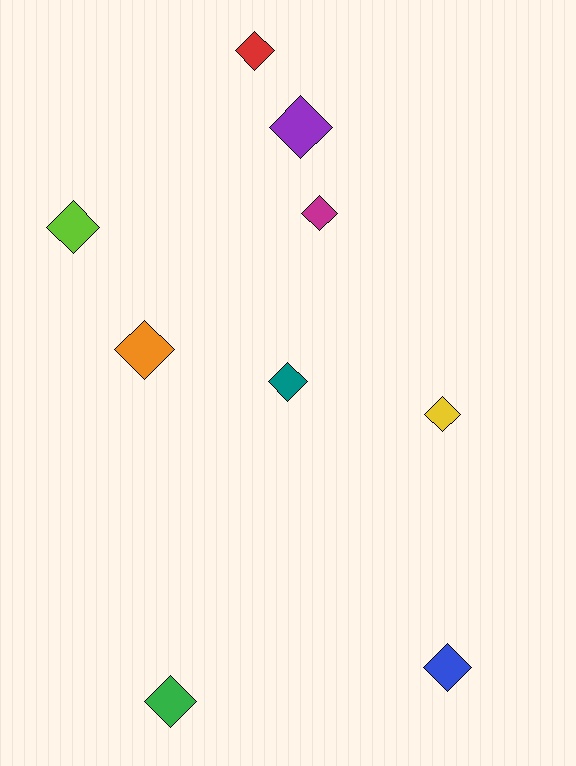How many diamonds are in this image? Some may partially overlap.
There are 9 diamonds.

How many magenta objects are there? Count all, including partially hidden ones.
There is 1 magenta object.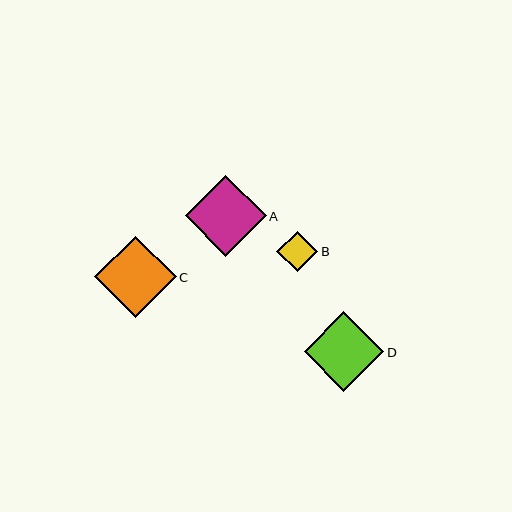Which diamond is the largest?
Diamond C is the largest with a size of approximately 81 pixels.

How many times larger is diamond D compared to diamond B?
Diamond D is approximately 2.0 times the size of diamond B.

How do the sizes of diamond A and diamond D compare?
Diamond A and diamond D are approximately the same size.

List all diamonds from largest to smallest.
From largest to smallest: C, A, D, B.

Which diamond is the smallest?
Diamond B is the smallest with a size of approximately 41 pixels.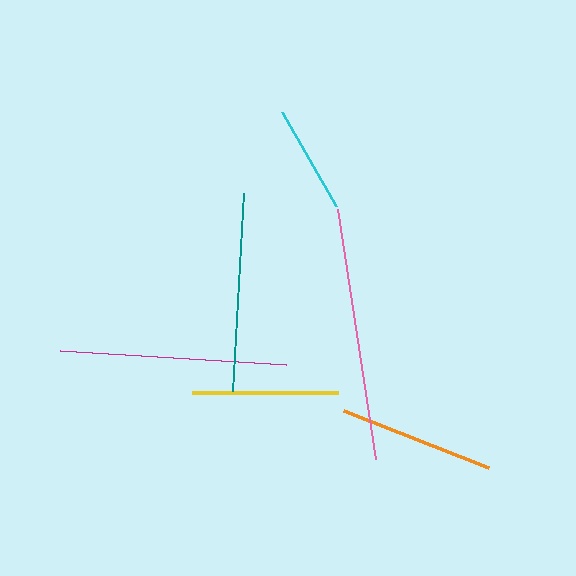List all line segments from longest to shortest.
From longest to shortest: pink, magenta, teal, orange, yellow, cyan.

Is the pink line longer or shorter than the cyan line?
The pink line is longer than the cyan line.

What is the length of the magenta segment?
The magenta segment is approximately 227 pixels long.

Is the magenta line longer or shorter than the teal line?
The magenta line is longer than the teal line.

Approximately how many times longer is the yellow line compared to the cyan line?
The yellow line is approximately 1.4 times the length of the cyan line.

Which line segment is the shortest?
The cyan line is the shortest at approximately 108 pixels.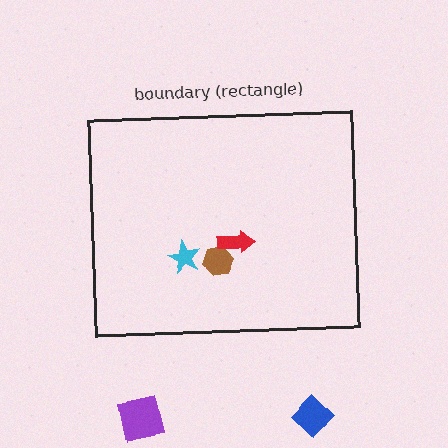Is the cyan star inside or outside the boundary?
Inside.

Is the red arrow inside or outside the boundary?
Inside.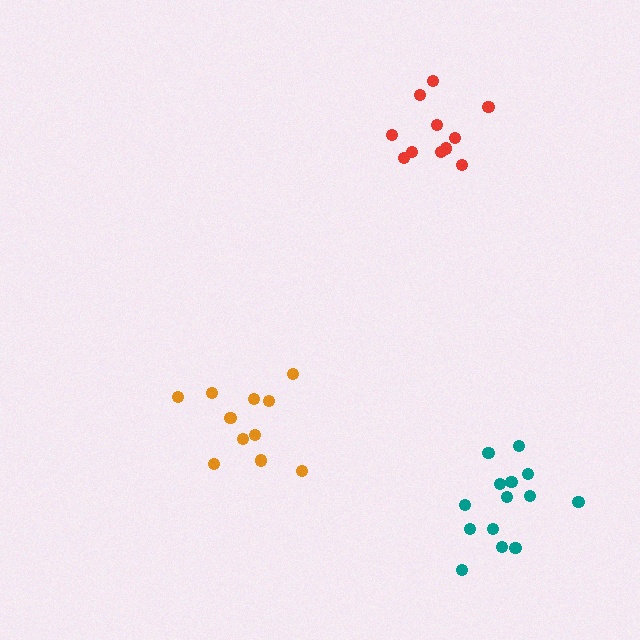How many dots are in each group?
Group 1: 14 dots, Group 2: 11 dots, Group 3: 11 dots (36 total).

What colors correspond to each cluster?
The clusters are colored: teal, red, orange.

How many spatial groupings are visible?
There are 3 spatial groupings.